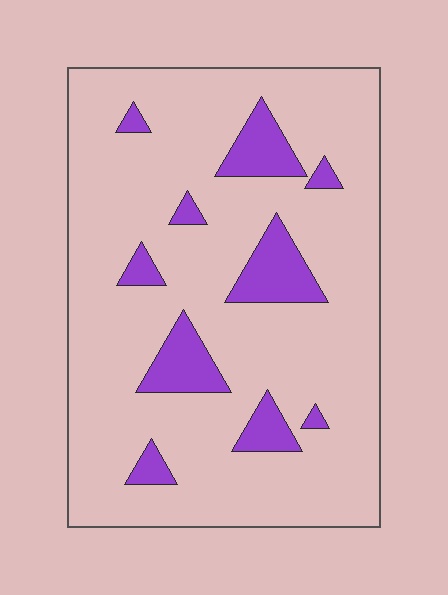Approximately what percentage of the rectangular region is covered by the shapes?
Approximately 15%.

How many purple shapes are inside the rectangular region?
10.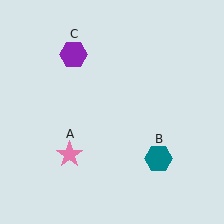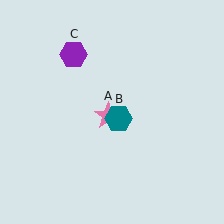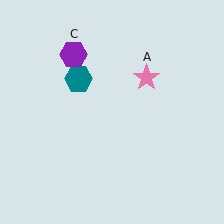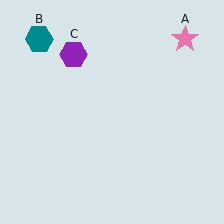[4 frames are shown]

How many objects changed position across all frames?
2 objects changed position: pink star (object A), teal hexagon (object B).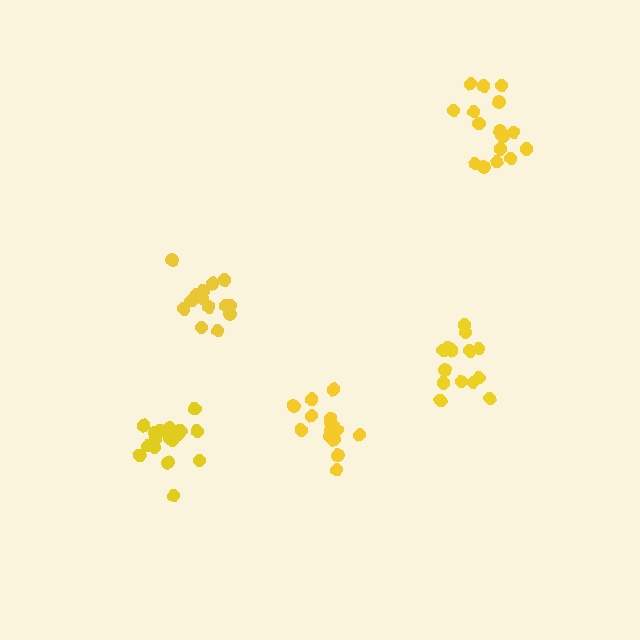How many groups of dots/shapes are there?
There are 5 groups.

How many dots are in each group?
Group 1: 16 dots, Group 2: 17 dots, Group 3: 15 dots, Group 4: 14 dots, Group 5: 16 dots (78 total).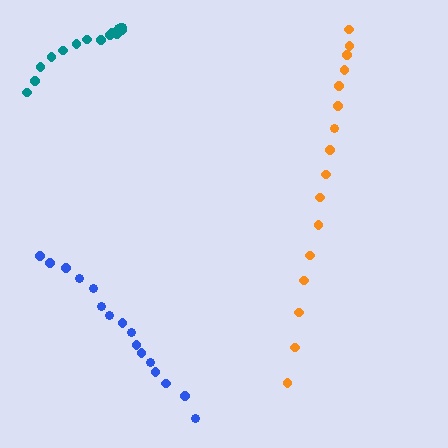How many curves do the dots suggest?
There are 3 distinct paths.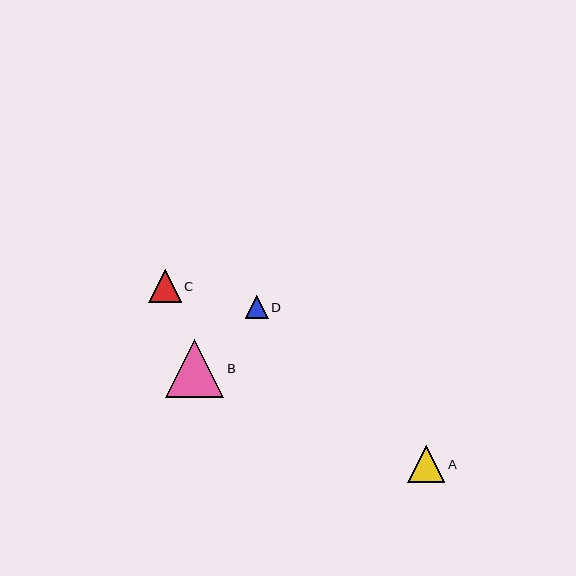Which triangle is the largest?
Triangle B is the largest with a size of approximately 58 pixels.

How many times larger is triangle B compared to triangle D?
Triangle B is approximately 2.5 times the size of triangle D.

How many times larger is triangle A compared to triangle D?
Triangle A is approximately 1.6 times the size of triangle D.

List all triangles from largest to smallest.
From largest to smallest: B, A, C, D.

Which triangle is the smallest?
Triangle D is the smallest with a size of approximately 23 pixels.